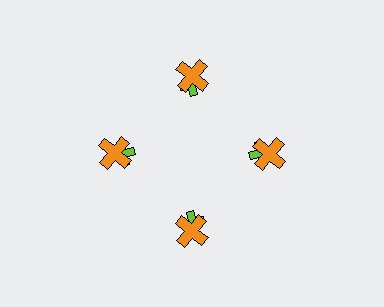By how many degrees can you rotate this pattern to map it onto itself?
The pattern maps onto itself every 90 degrees of rotation.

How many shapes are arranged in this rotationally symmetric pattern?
There are 8 shapes, arranged in 4 groups of 2.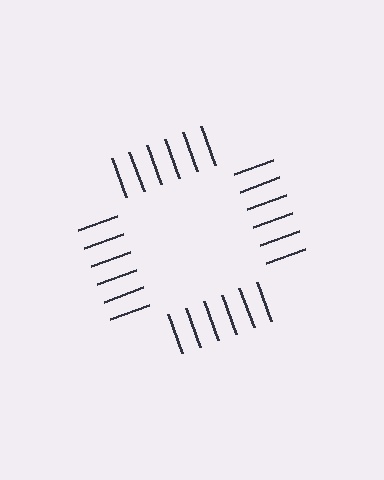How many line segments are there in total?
24 — 6 along each of the 4 edges.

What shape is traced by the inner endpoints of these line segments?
An illusory square — the line segments terminate on its edges but no continuous stroke is drawn.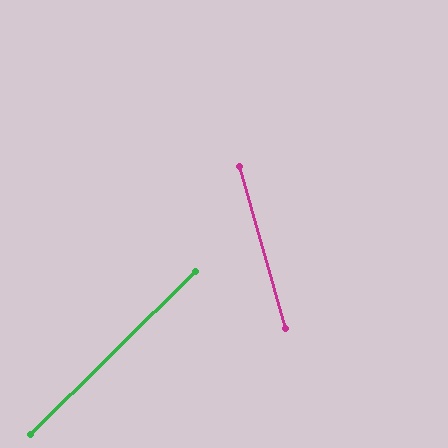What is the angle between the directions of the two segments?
Approximately 61 degrees.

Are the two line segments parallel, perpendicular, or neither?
Neither parallel nor perpendicular — they differ by about 61°.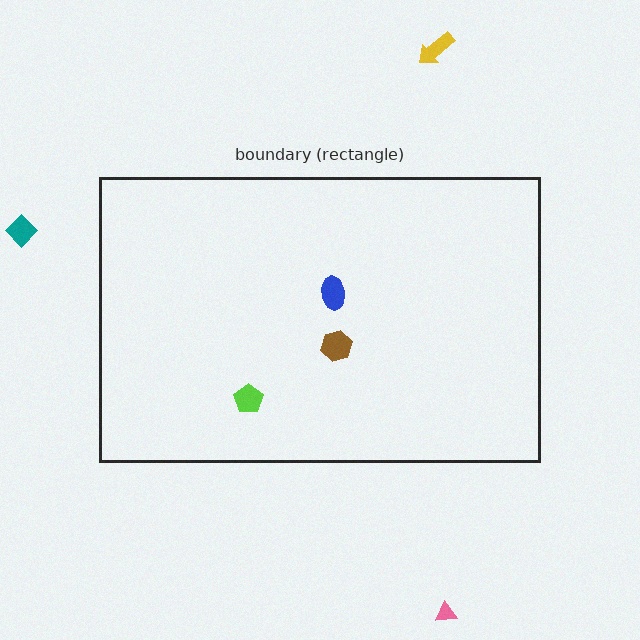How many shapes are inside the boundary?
3 inside, 3 outside.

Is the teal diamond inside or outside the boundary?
Outside.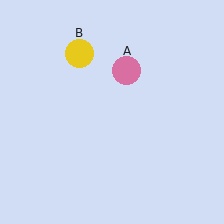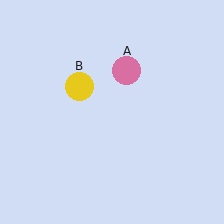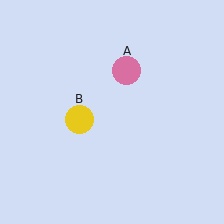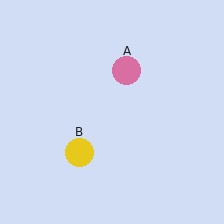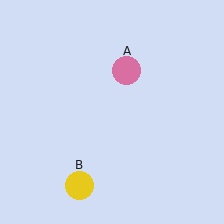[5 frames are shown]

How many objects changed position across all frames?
1 object changed position: yellow circle (object B).